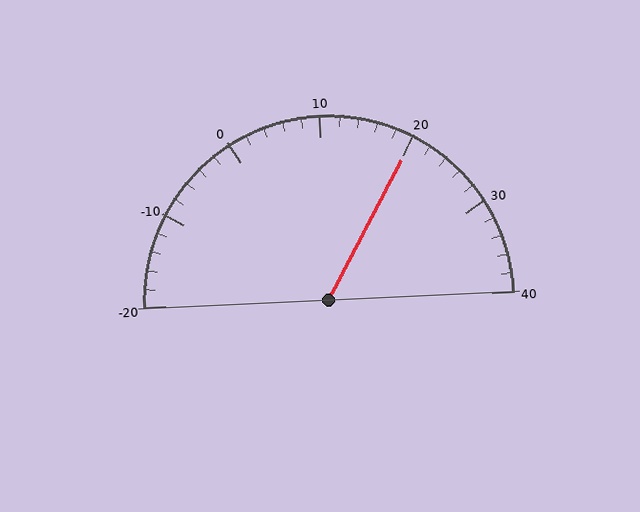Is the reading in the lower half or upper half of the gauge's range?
The reading is in the upper half of the range (-20 to 40).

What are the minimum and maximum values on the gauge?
The gauge ranges from -20 to 40.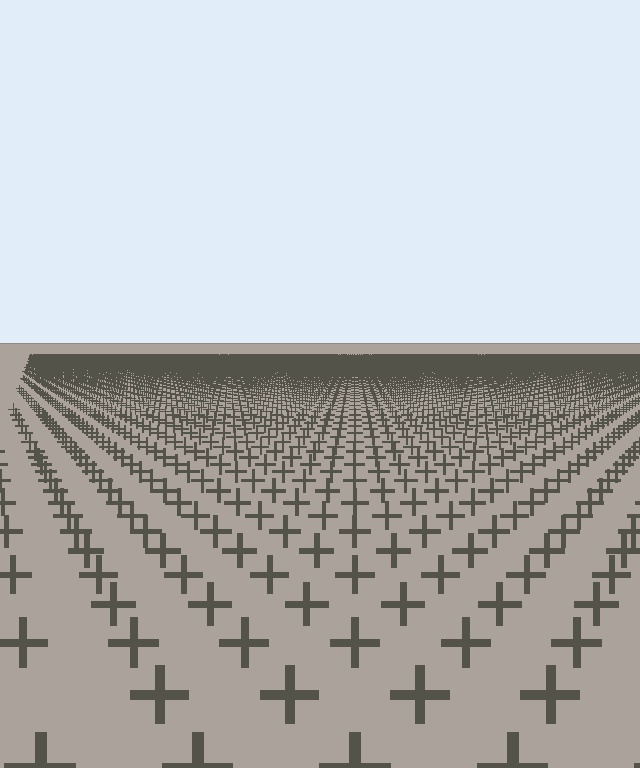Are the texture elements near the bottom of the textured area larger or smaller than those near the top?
Larger. Near the bottom, elements are closer to the viewer and appear at a bigger on-screen size.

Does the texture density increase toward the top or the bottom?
Density increases toward the top.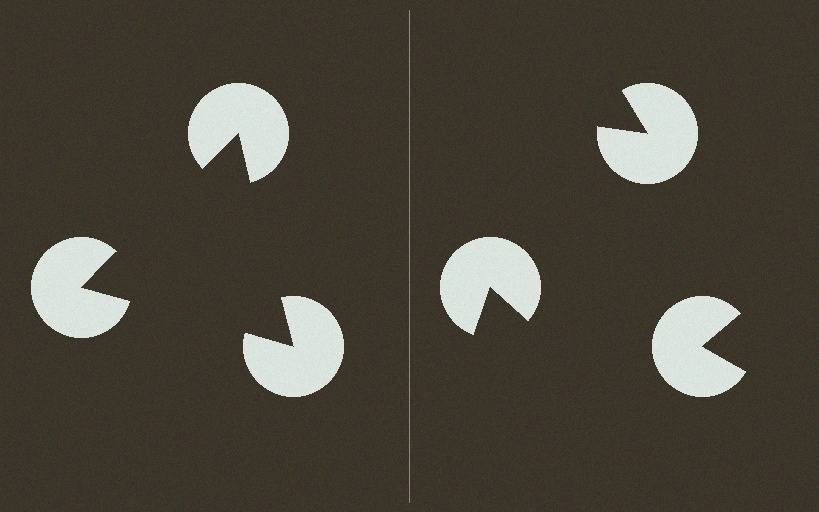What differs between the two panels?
The pac-man discs are positioned identically on both sides; only the wedge orientations differ. On the left they align to a triangle; on the right they are misaligned.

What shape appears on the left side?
An illusory triangle.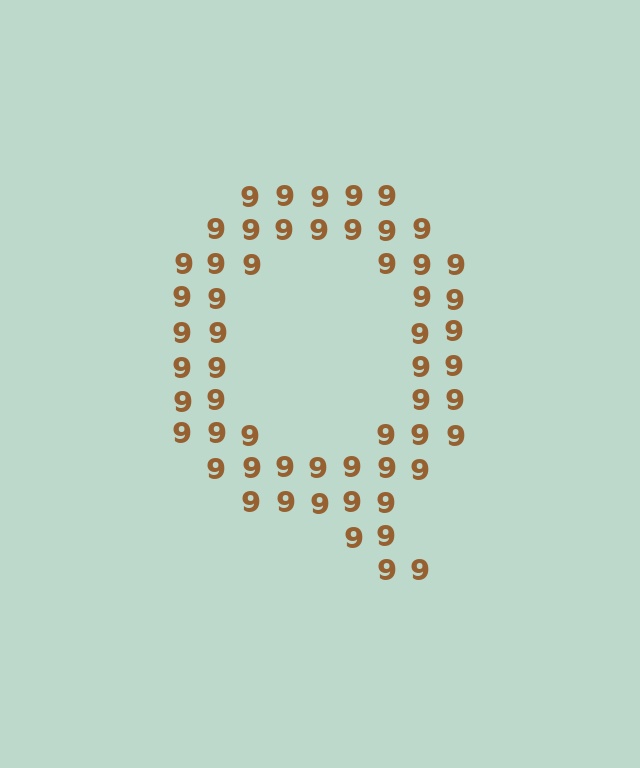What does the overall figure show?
The overall figure shows the letter Q.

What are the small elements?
The small elements are digit 9's.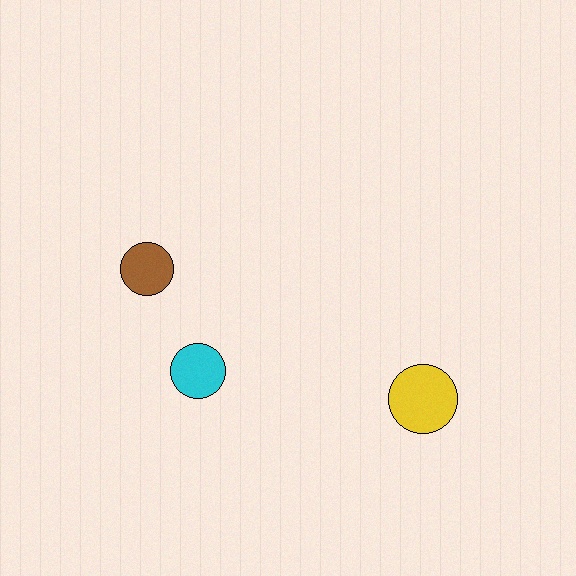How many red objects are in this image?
There are no red objects.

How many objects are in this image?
There are 3 objects.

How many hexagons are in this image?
There are no hexagons.